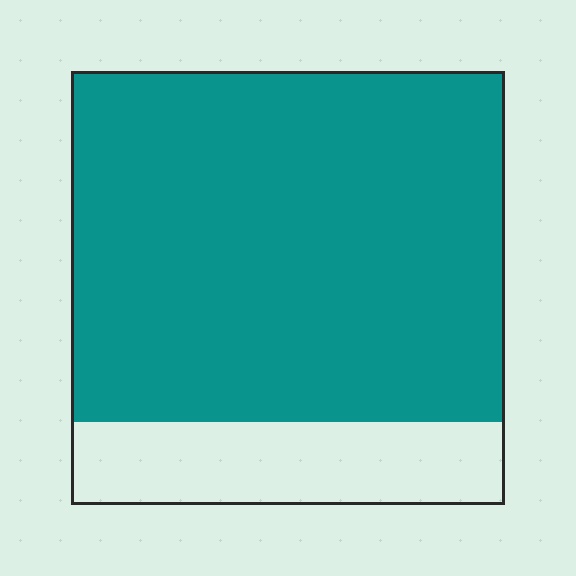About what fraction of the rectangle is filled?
About four fifths (4/5).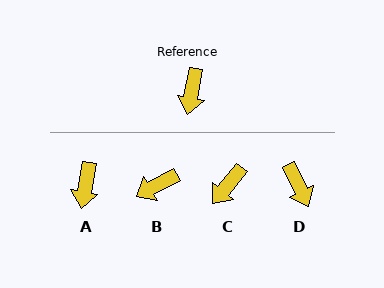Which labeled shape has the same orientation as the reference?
A.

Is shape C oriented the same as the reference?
No, it is off by about 29 degrees.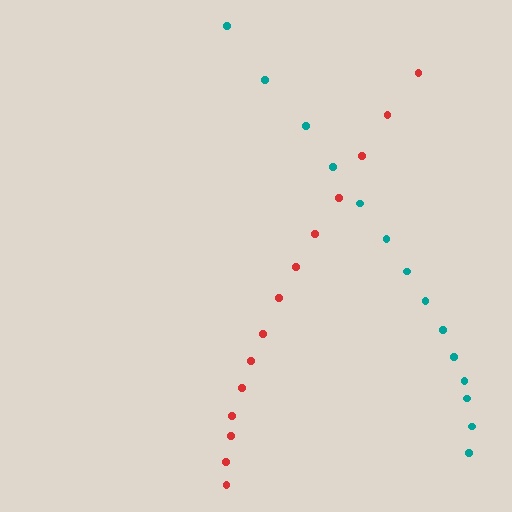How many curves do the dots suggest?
There are 2 distinct paths.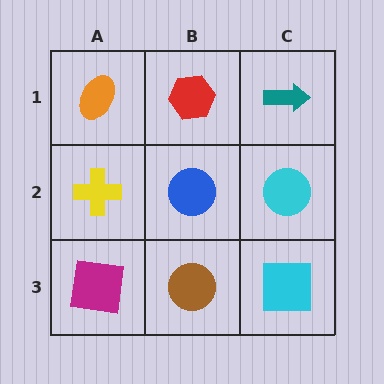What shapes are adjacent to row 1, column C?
A cyan circle (row 2, column C), a red hexagon (row 1, column B).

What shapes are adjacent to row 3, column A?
A yellow cross (row 2, column A), a brown circle (row 3, column B).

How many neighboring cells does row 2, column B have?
4.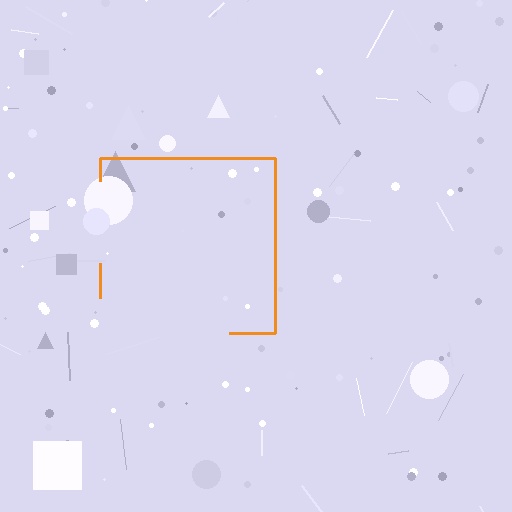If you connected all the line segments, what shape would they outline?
They would outline a square.